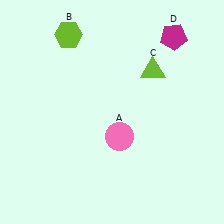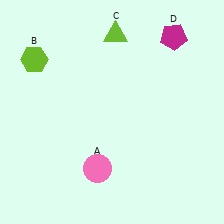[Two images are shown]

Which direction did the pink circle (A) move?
The pink circle (A) moved down.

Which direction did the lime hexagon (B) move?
The lime hexagon (B) moved left.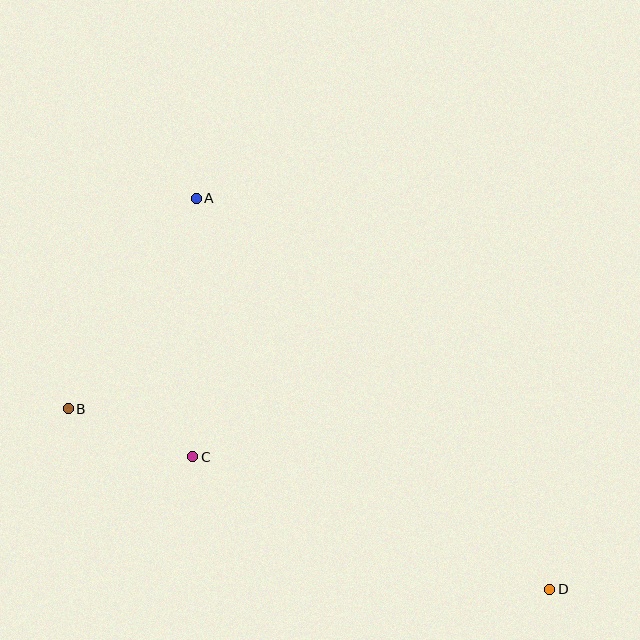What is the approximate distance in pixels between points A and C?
The distance between A and C is approximately 259 pixels.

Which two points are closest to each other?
Points B and C are closest to each other.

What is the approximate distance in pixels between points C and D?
The distance between C and D is approximately 381 pixels.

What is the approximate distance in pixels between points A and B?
The distance between A and B is approximately 246 pixels.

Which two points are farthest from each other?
Points A and D are farthest from each other.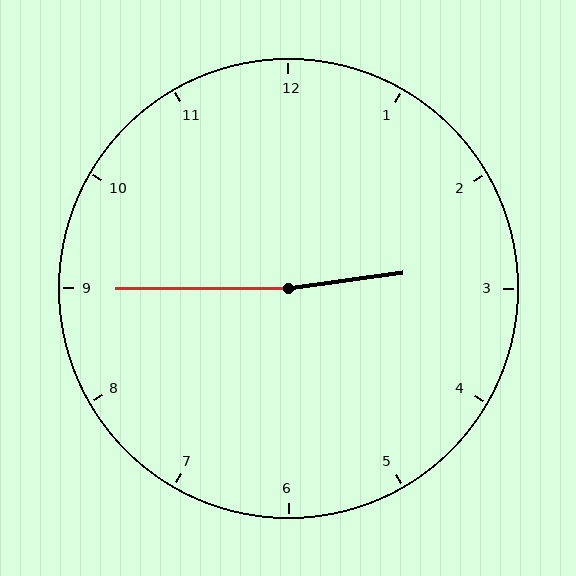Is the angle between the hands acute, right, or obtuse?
It is obtuse.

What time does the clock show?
2:45.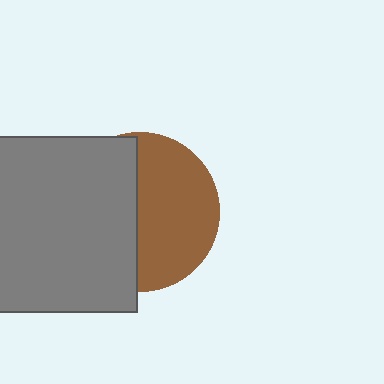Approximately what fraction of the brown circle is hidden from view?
Roughly 48% of the brown circle is hidden behind the gray square.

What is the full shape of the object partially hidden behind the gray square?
The partially hidden object is a brown circle.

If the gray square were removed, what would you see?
You would see the complete brown circle.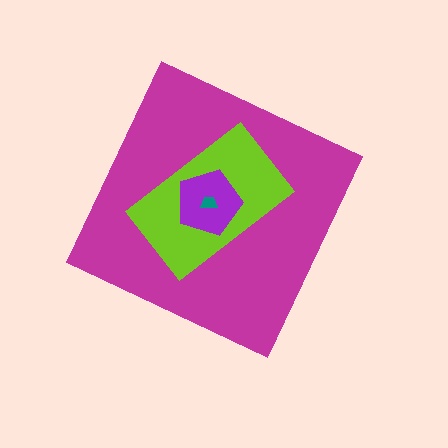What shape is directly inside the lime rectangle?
The purple pentagon.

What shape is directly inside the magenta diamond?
The lime rectangle.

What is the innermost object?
The teal trapezoid.